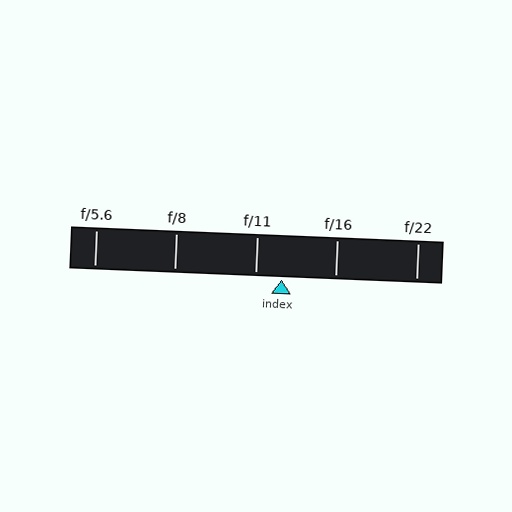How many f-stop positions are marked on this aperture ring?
There are 5 f-stop positions marked.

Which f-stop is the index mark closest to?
The index mark is closest to f/11.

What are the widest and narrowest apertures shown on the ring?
The widest aperture shown is f/5.6 and the narrowest is f/22.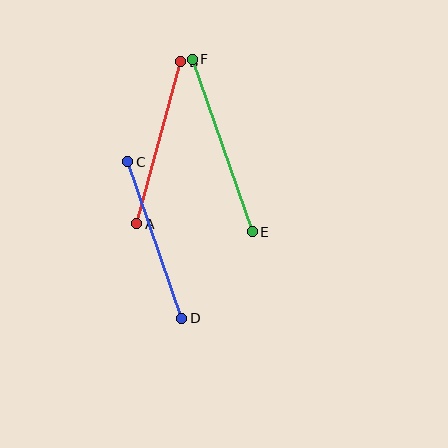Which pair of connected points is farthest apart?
Points E and F are farthest apart.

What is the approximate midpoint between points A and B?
The midpoint is at approximately (159, 143) pixels.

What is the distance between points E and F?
The distance is approximately 182 pixels.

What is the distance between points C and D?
The distance is approximately 166 pixels.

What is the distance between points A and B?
The distance is approximately 168 pixels.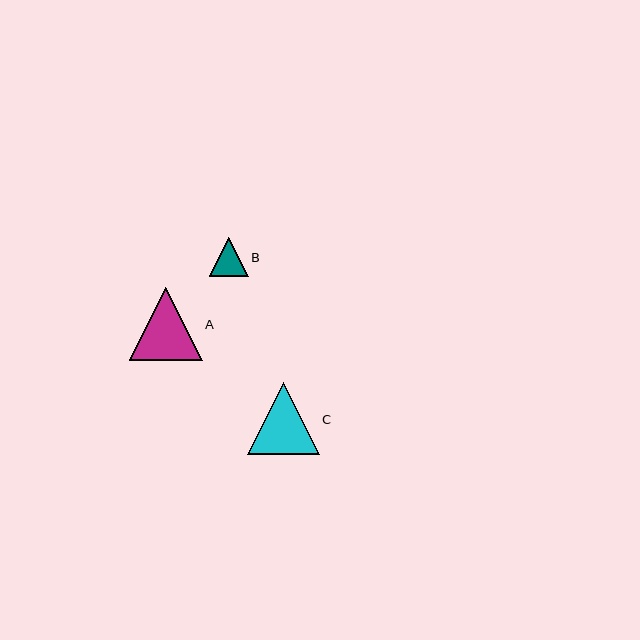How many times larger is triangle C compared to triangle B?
Triangle C is approximately 1.8 times the size of triangle B.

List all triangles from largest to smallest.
From largest to smallest: A, C, B.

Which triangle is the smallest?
Triangle B is the smallest with a size of approximately 39 pixels.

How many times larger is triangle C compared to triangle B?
Triangle C is approximately 1.8 times the size of triangle B.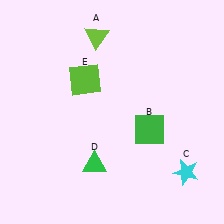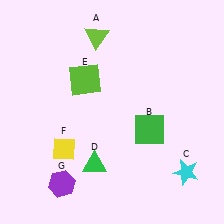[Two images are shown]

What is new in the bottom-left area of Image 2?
A yellow diamond (F) was added in the bottom-left area of Image 2.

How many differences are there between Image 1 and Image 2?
There are 2 differences between the two images.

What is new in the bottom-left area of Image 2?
A purple hexagon (G) was added in the bottom-left area of Image 2.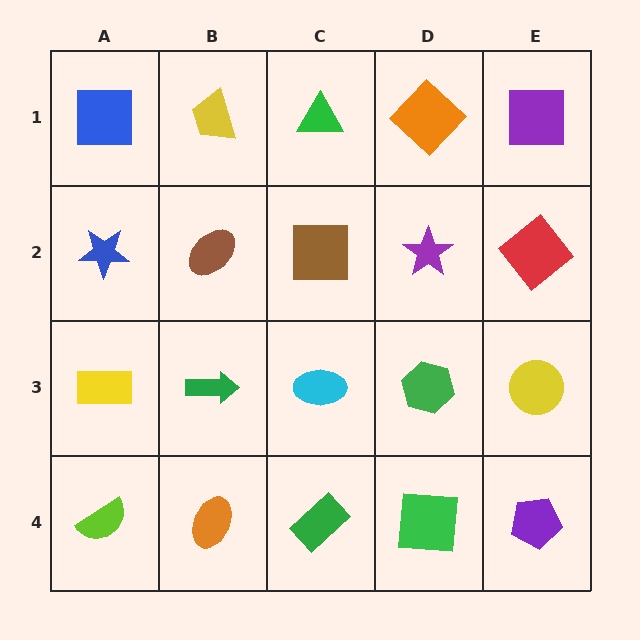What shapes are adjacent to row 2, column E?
A purple square (row 1, column E), a yellow circle (row 3, column E), a purple star (row 2, column D).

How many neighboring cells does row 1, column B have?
3.